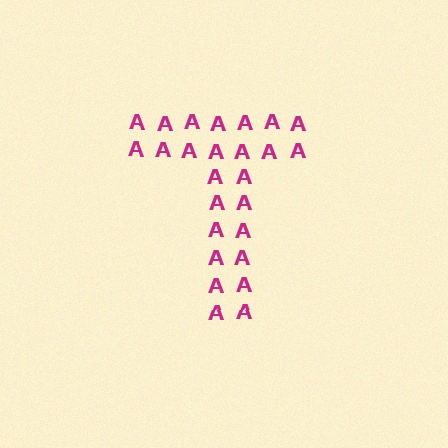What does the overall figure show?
The overall figure shows the letter T.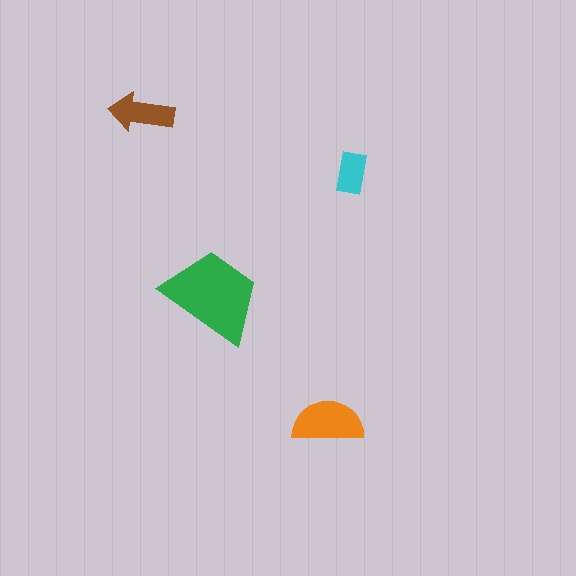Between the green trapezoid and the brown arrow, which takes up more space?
The green trapezoid.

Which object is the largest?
The green trapezoid.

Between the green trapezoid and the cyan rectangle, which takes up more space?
The green trapezoid.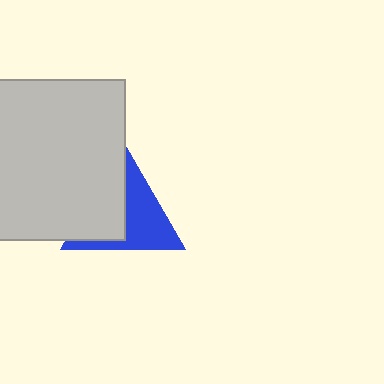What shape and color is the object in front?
The object in front is a light gray square.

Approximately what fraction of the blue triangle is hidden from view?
Roughly 47% of the blue triangle is hidden behind the light gray square.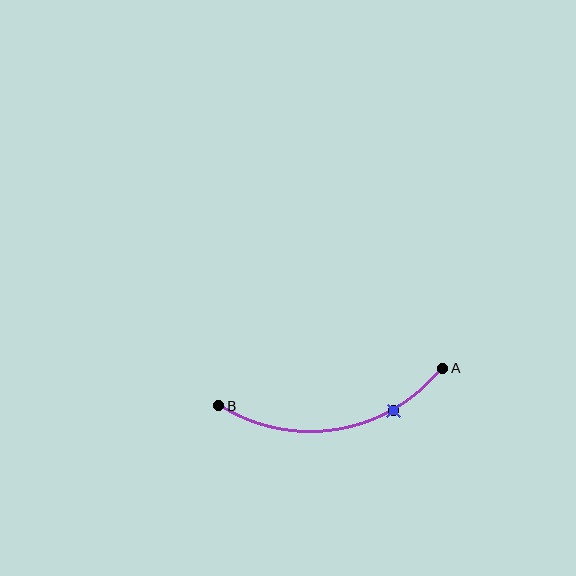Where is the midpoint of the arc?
The arc midpoint is the point on the curve farthest from the straight line joining A and B. It sits below that line.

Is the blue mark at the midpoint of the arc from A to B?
No. The blue mark lies on the arc but is closer to endpoint A. The arc midpoint would be at the point on the curve equidistant along the arc from both A and B.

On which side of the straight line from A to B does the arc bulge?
The arc bulges below the straight line connecting A and B.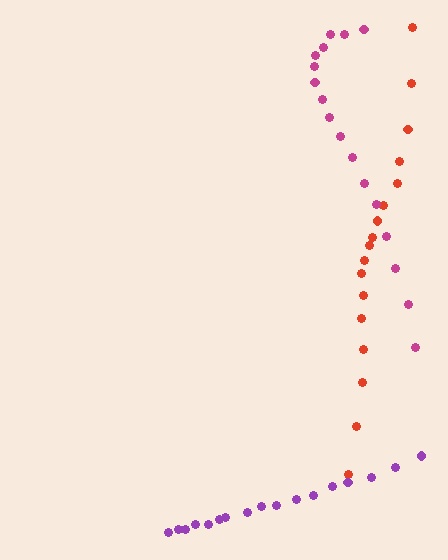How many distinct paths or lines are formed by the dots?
There are 3 distinct paths.